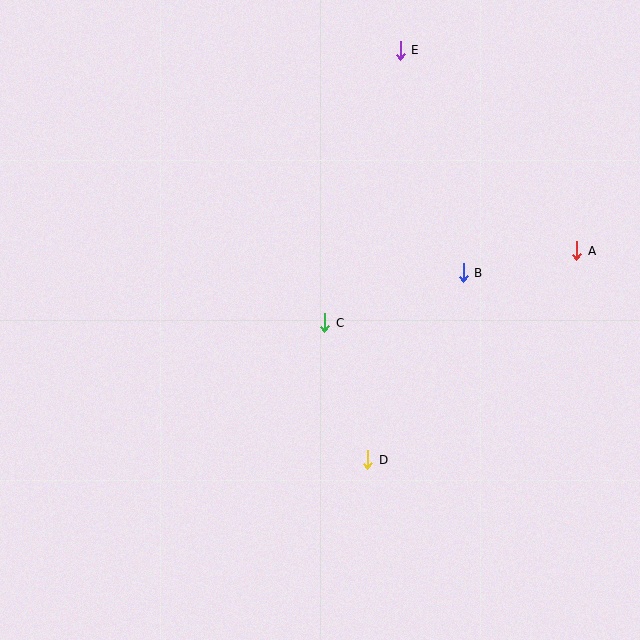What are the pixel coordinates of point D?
Point D is at (368, 460).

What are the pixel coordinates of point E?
Point E is at (400, 50).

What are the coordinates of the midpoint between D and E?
The midpoint between D and E is at (384, 255).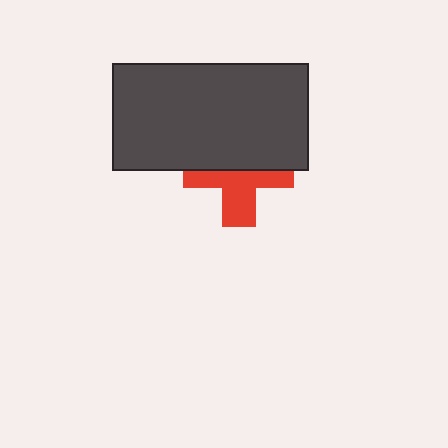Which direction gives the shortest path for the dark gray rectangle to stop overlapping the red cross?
Moving up gives the shortest separation.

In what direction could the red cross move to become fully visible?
The red cross could move down. That would shift it out from behind the dark gray rectangle entirely.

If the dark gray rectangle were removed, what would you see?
You would see the complete red cross.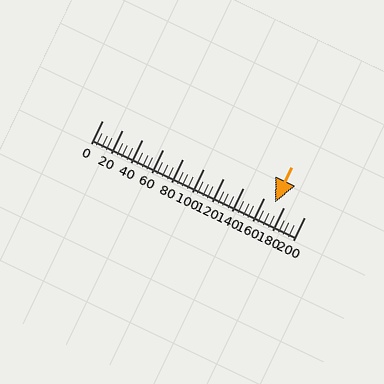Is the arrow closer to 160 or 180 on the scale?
The arrow is closer to 180.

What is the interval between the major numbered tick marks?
The major tick marks are spaced 20 units apart.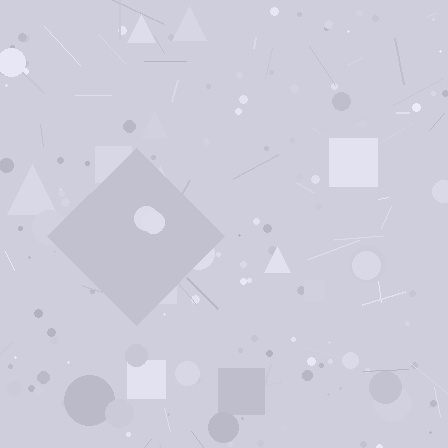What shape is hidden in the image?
A diamond is hidden in the image.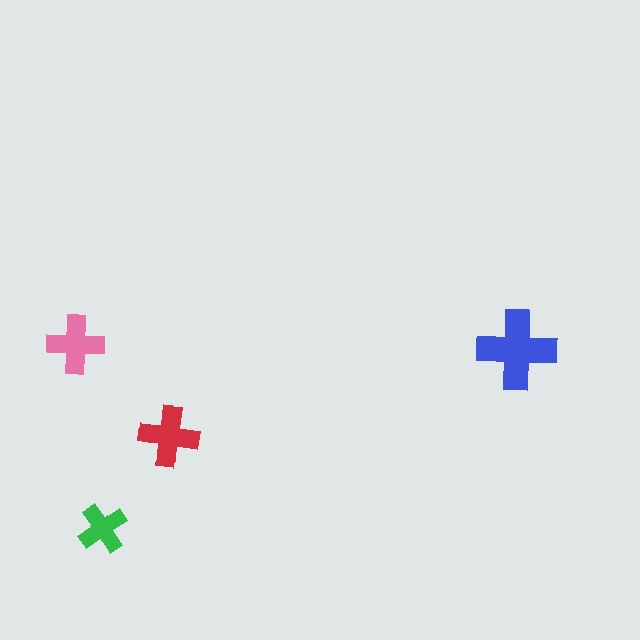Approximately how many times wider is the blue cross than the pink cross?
About 1.5 times wider.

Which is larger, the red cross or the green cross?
The red one.